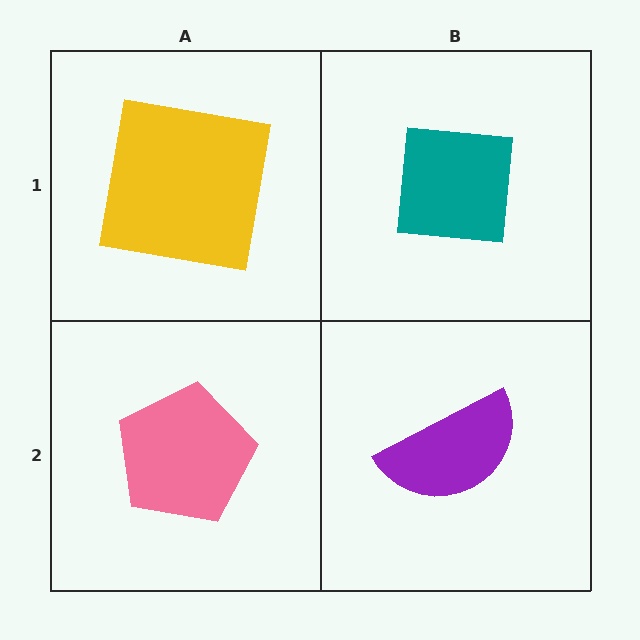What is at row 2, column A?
A pink pentagon.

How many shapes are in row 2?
2 shapes.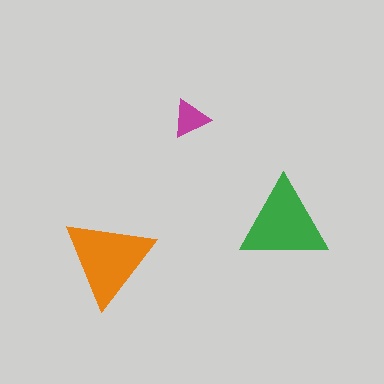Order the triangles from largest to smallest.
the orange one, the green one, the magenta one.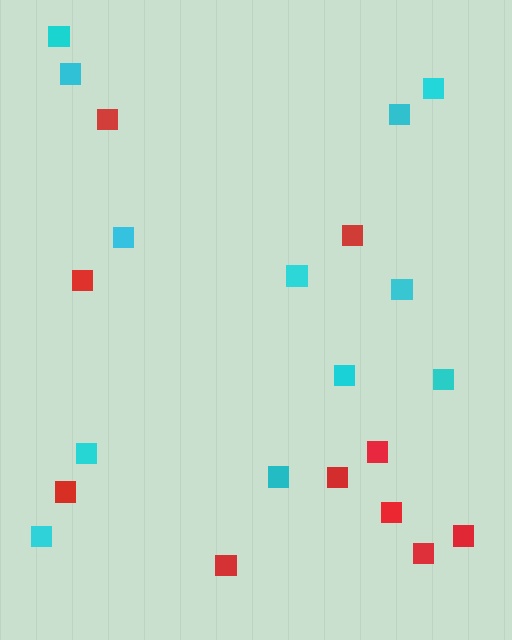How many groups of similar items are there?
There are 2 groups: one group of cyan squares (12) and one group of red squares (10).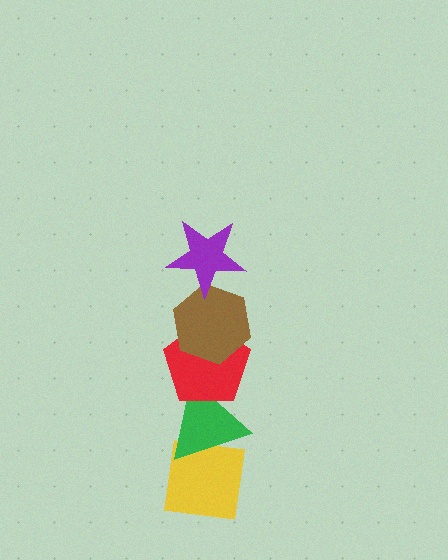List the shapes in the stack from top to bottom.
From top to bottom: the purple star, the brown hexagon, the red pentagon, the green triangle, the yellow square.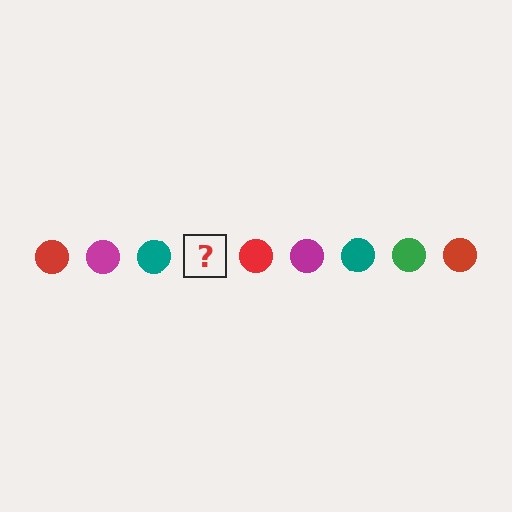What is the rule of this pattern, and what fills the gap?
The rule is that the pattern cycles through red, magenta, teal, green circles. The gap should be filled with a green circle.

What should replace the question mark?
The question mark should be replaced with a green circle.